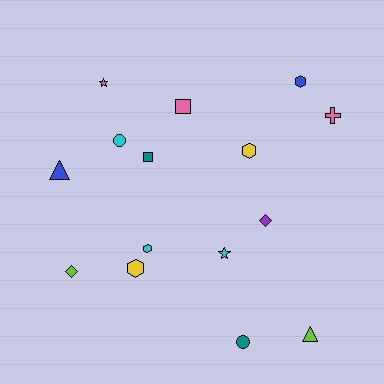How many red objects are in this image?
There are no red objects.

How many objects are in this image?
There are 15 objects.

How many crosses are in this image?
There is 1 cross.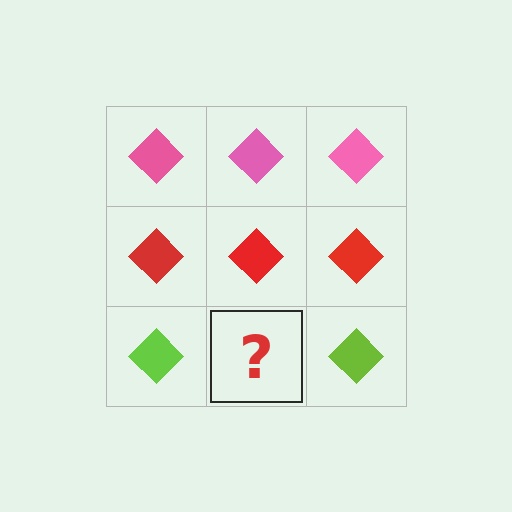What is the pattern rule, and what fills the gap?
The rule is that each row has a consistent color. The gap should be filled with a lime diamond.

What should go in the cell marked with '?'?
The missing cell should contain a lime diamond.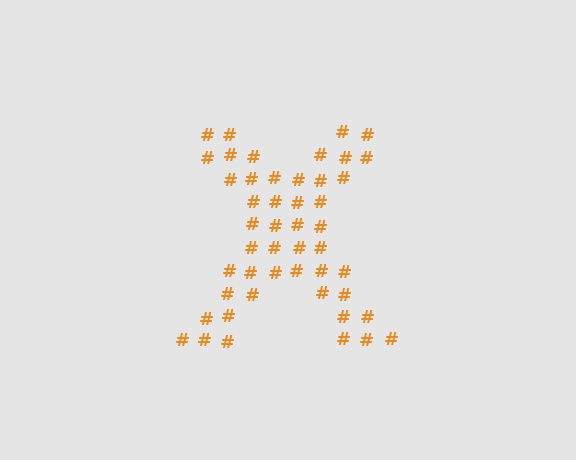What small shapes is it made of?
It is made of small hash symbols.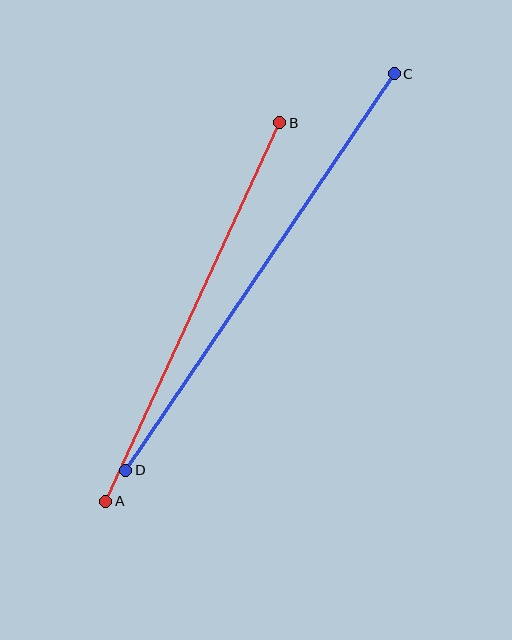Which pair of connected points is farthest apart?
Points C and D are farthest apart.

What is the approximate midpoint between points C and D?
The midpoint is at approximately (260, 272) pixels.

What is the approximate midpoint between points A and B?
The midpoint is at approximately (193, 312) pixels.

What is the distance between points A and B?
The distance is approximately 417 pixels.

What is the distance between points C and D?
The distance is approximately 479 pixels.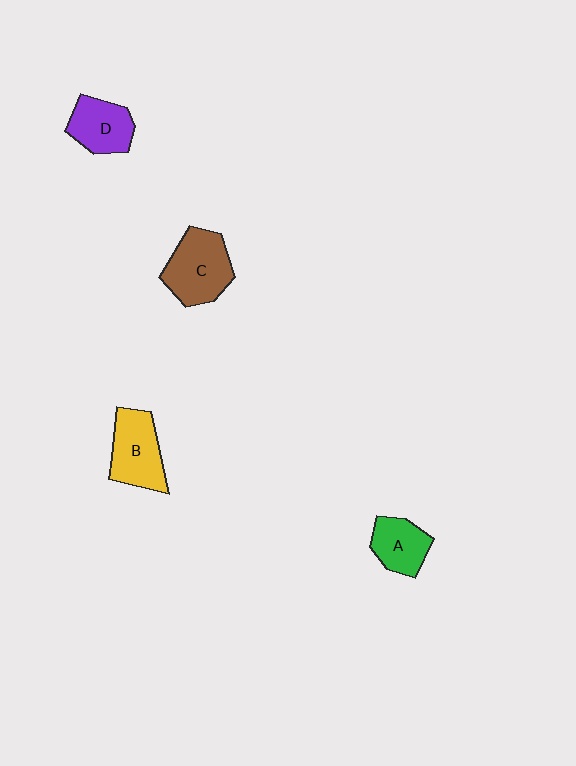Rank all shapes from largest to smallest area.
From largest to smallest: C (brown), B (yellow), D (purple), A (green).